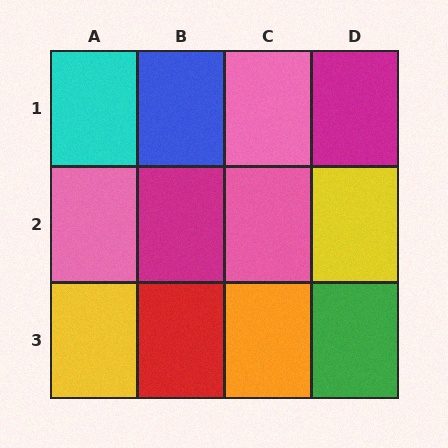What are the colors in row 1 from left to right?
Cyan, blue, pink, magenta.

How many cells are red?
1 cell is red.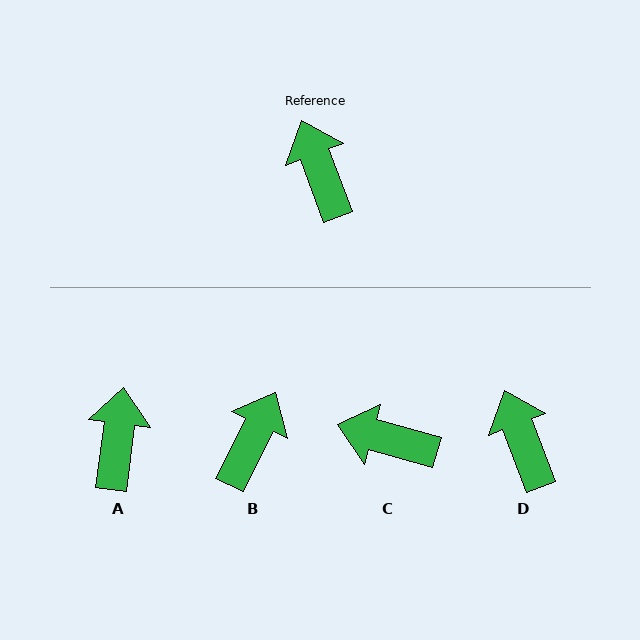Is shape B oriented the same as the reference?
No, it is off by about 47 degrees.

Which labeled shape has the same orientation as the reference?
D.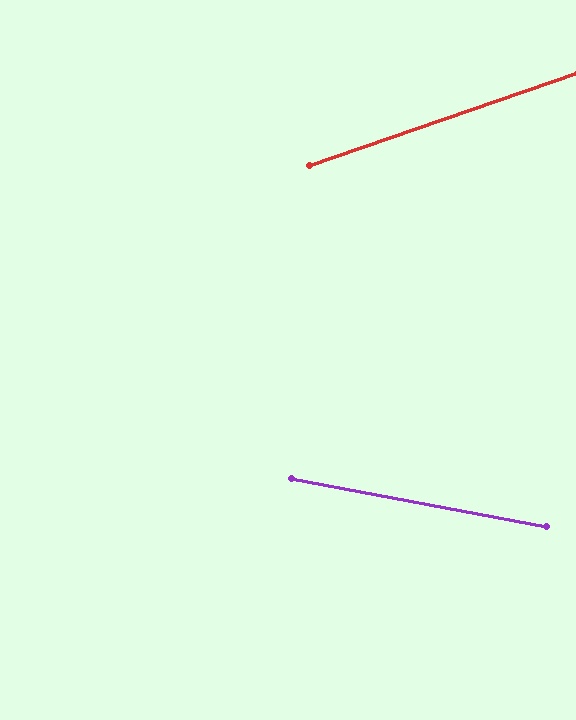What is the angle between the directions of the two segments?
Approximately 30 degrees.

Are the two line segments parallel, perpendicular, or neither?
Neither parallel nor perpendicular — they differ by about 30°.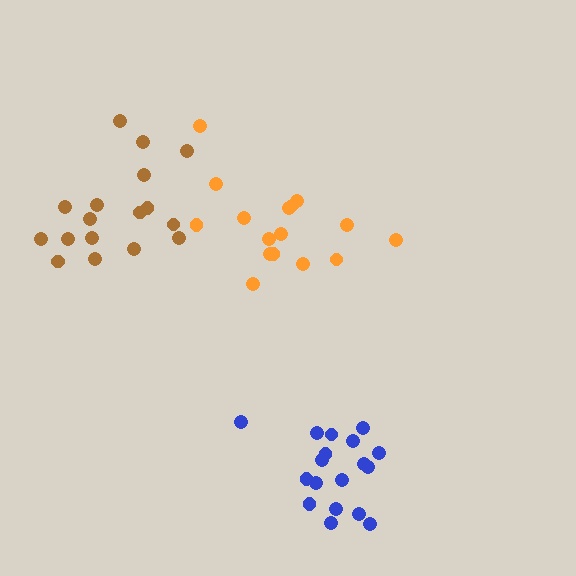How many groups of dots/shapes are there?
There are 3 groups.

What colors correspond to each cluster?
The clusters are colored: orange, brown, blue.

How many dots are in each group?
Group 1: 16 dots, Group 2: 17 dots, Group 3: 18 dots (51 total).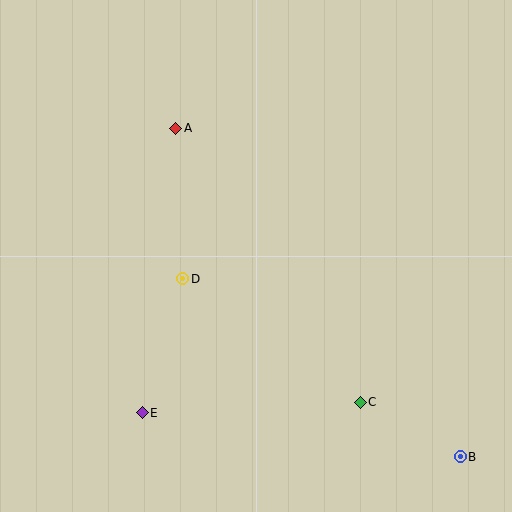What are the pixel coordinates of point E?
Point E is at (142, 413).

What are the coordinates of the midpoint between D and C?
The midpoint between D and C is at (272, 341).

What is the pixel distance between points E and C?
The distance between E and C is 219 pixels.